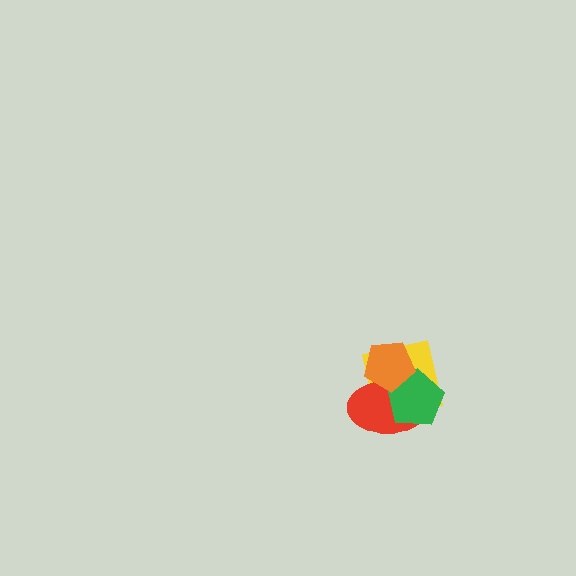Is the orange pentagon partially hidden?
No, no other shape covers it.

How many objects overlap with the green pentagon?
3 objects overlap with the green pentagon.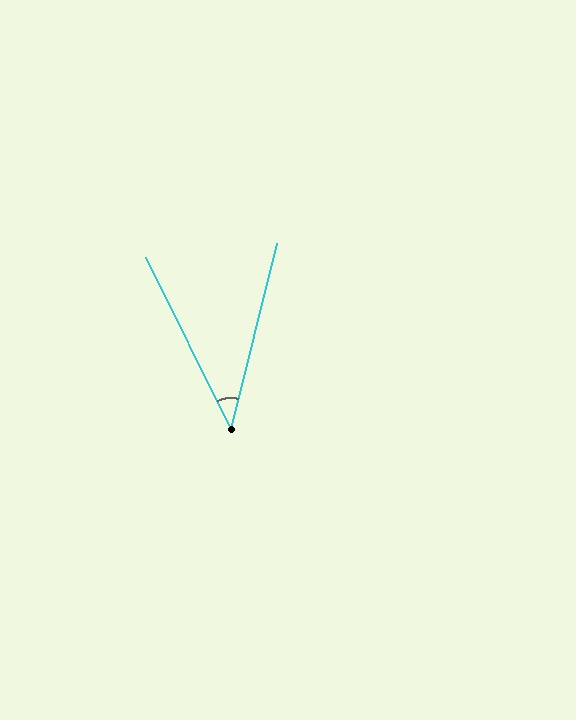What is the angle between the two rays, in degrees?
Approximately 40 degrees.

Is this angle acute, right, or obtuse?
It is acute.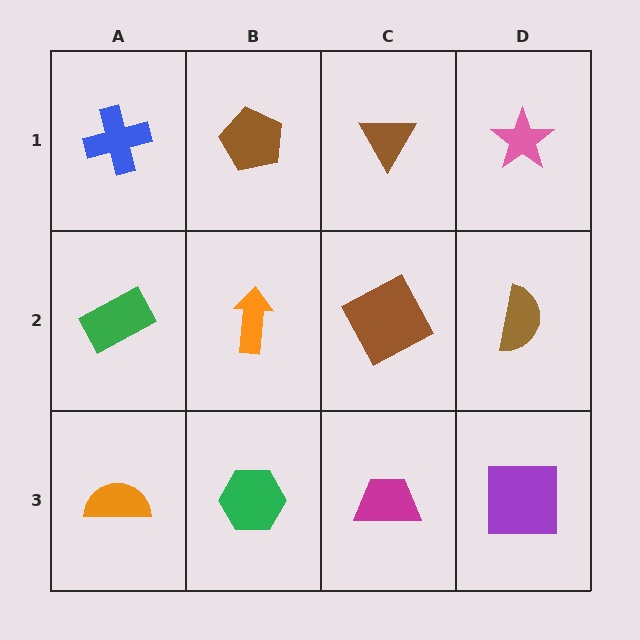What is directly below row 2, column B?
A green hexagon.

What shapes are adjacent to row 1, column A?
A green rectangle (row 2, column A), a brown pentagon (row 1, column B).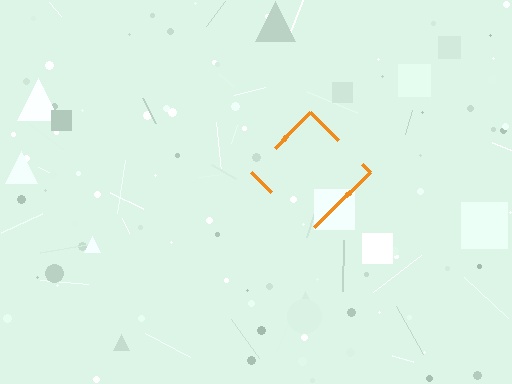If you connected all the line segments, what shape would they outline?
They would outline a diamond.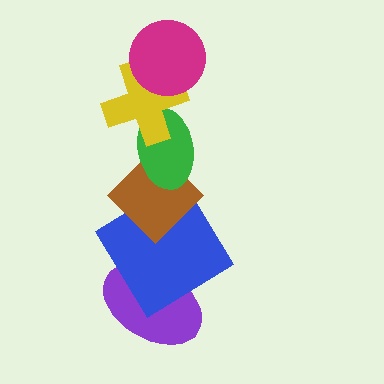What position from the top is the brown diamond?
The brown diamond is 4th from the top.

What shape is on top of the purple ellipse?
The blue diamond is on top of the purple ellipse.